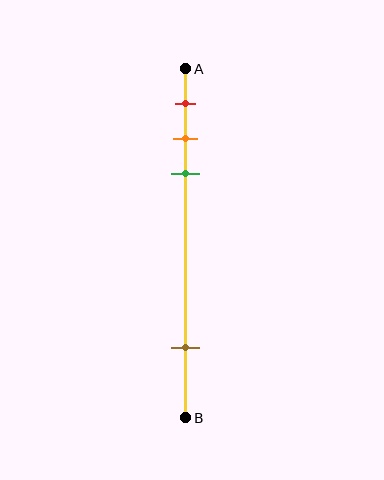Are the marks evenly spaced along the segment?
No, the marks are not evenly spaced.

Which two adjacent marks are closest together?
The orange and green marks are the closest adjacent pair.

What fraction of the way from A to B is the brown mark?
The brown mark is approximately 80% (0.8) of the way from A to B.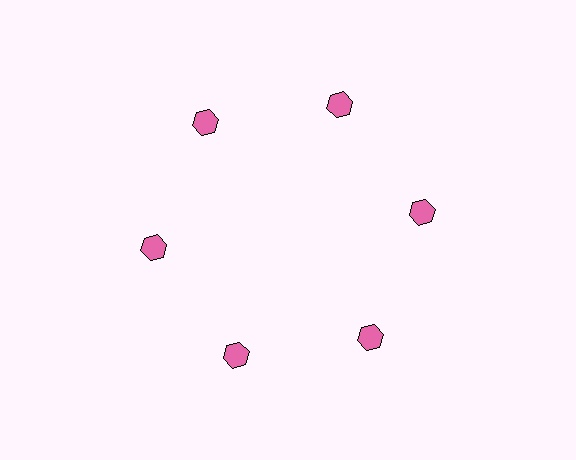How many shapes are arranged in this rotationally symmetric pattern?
There are 6 shapes, arranged in 6 groups of 1.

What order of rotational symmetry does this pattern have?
This pattern has 6-fold rotational symmetry.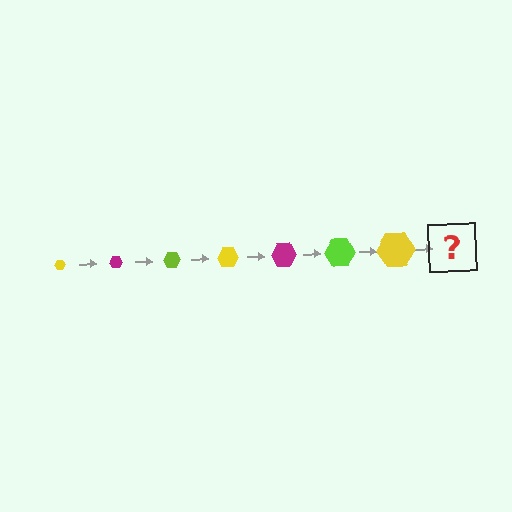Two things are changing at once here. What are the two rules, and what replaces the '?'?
The two rules are that the hexagon grows larger each step and the color cycles through yellow, magenta, and lime. The '?' should be a magenta hexagon, larger than the previous one.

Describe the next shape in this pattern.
It should be a magenta hexagon, larger than the previous one.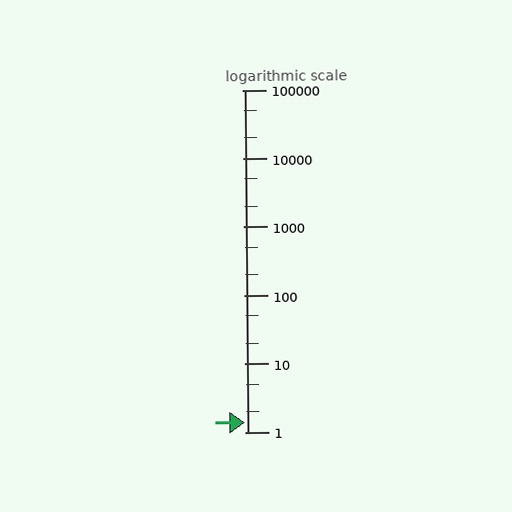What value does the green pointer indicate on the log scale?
The pointer indicates approximately 1.4.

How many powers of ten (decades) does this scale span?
The scale spans 5 decades, from 1 to 100000.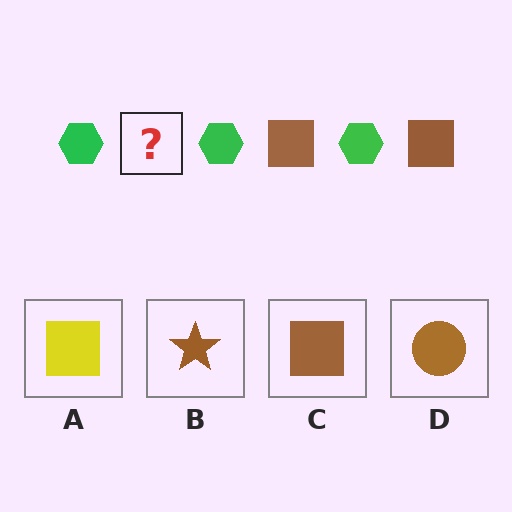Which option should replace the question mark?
Option C.